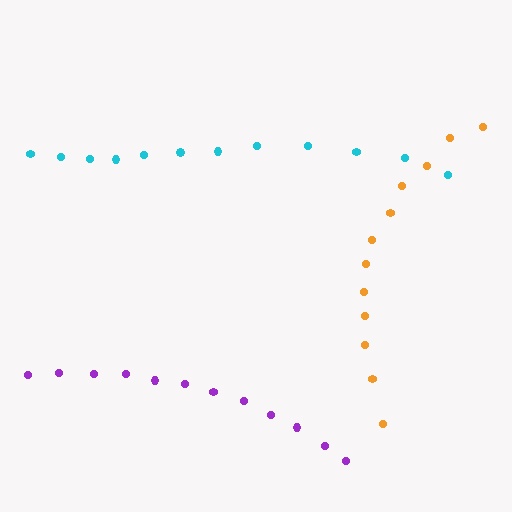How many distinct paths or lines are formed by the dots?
There are 3 distinct paths.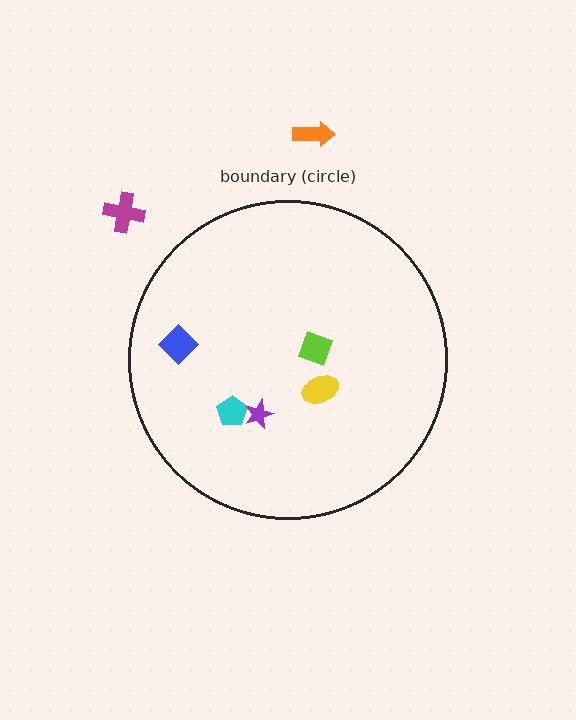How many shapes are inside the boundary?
5 inside, 2 outside.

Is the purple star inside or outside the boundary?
Inside.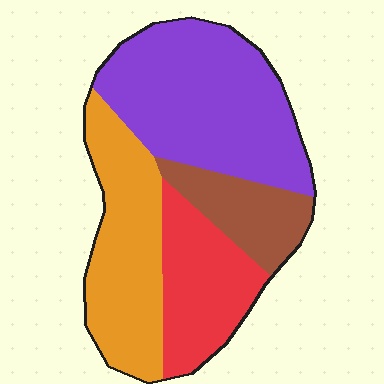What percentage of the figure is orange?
Orange covers roughly 30% of the figure.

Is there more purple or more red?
Purple.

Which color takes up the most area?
Purple, at roughly 40%.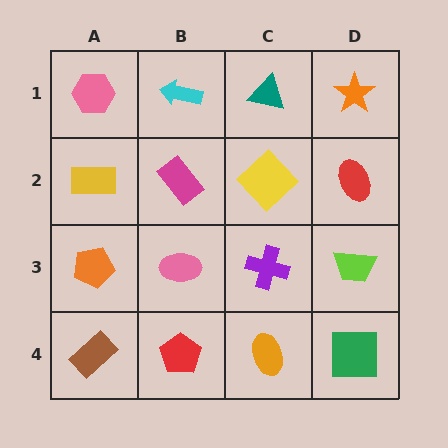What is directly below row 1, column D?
A red ellipse.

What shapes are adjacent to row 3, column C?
A yellow diamond (row 2, column C), an orange ellipse (row 4, column C), a pink ellipse (row 3, column B), a lime trapezoid (row 3, column D).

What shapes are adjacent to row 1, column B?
A magenta rectangle (row 2, column B), a pink hexagon (row 1, column A), a teal triangle (row 1, column C).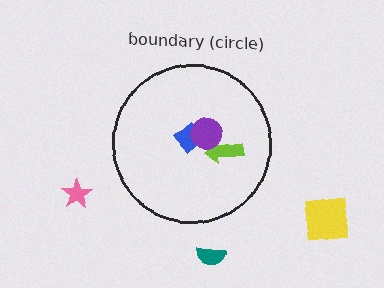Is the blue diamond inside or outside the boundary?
Inside.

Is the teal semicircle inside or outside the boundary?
Outside.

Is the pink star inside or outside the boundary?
Outside.